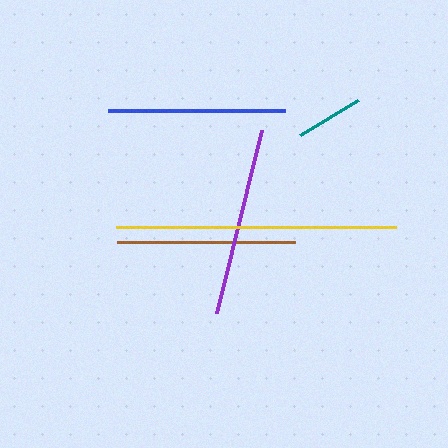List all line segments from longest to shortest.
From longest to shortest: yellow, purple, brown, blue, teal.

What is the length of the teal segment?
The teal segment is approximately 68 pixels long.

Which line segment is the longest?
The yellow line is the longest at approximately 280 pixels.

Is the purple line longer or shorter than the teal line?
The purple line is longer than the teal line.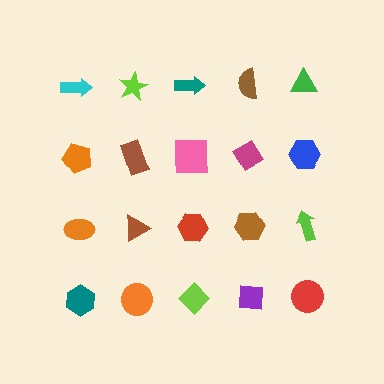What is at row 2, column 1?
An orange pentagon.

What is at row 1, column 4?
A brown semicircle.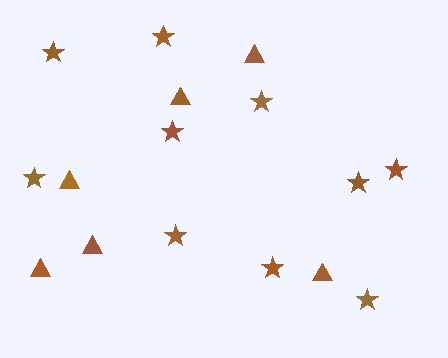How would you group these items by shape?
There are 2 groups: one group of stars (10) and one group of triangles (6).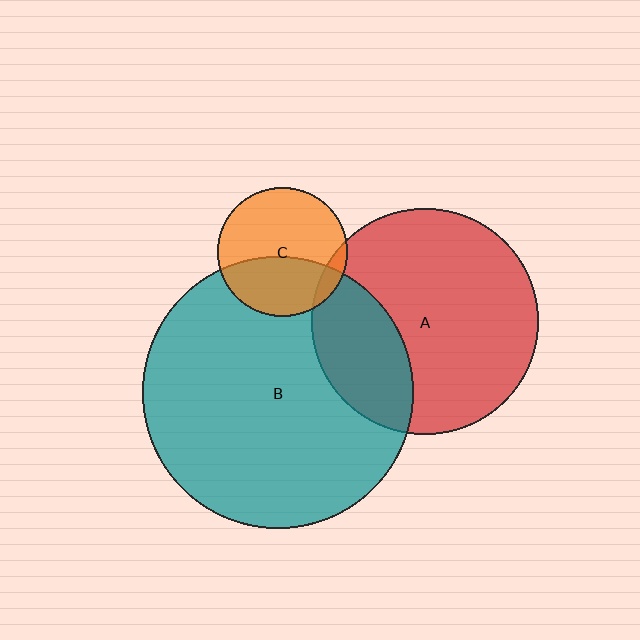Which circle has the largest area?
Circle B (teal).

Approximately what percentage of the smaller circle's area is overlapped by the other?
Approximately 30%.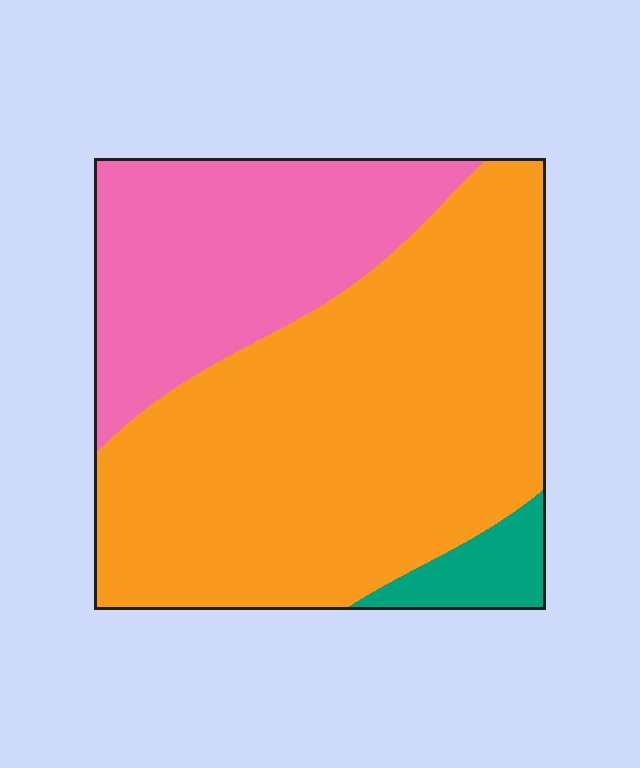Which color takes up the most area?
Orange, at roughly 65%.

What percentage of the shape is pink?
Pink takes up between a sixth and a third of the shape.